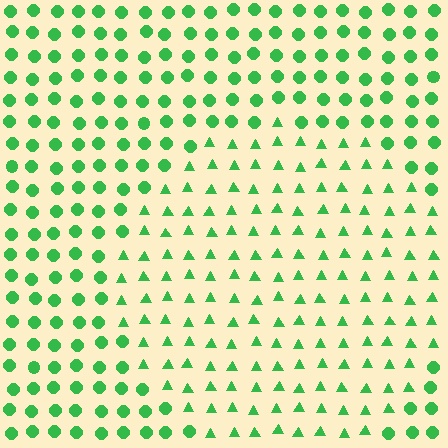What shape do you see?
I see a circle.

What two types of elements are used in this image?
The image uses triangles inside the circle region and circles outside it.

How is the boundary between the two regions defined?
The boundary is defined by a change in element shape: triangles inside vs. circles outside. All elements share the same color and spacing.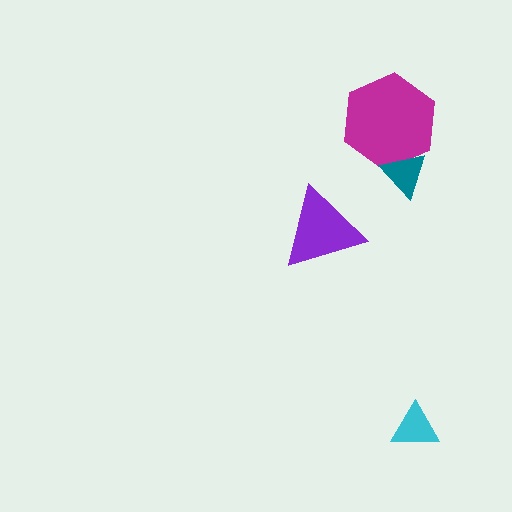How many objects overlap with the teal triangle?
1 object overlaps with the teal triangle.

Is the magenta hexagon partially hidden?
Yes, it is partially covered by another shape.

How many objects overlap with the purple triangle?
0 objects overlap with the purple triangle.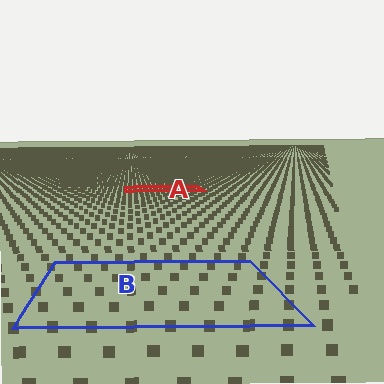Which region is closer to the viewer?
Region B is closer. The texture elements there are larger and more spread out.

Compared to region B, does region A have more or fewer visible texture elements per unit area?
Region A has more texture elements per unit area — they are packed more densely because it is farther away.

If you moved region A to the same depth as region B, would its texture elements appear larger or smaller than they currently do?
They would appear larger. At a closer depth, the same texture elements are projected at a bigger on-screen size.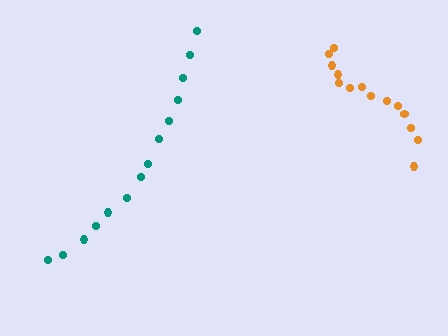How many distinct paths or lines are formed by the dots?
There are 2 distinct paths.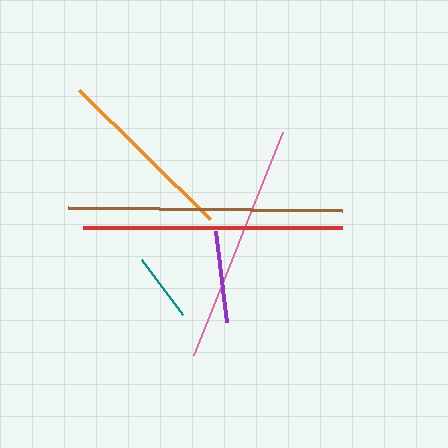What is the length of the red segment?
The red segment is approximately 259 pixels long.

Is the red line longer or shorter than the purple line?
The red line is longer than the purple line.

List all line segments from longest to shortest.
From longest to shortest: brown, red, pink, orange, purple, teal.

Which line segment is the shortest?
The teal line is the shortest at approximately 68 pixels.